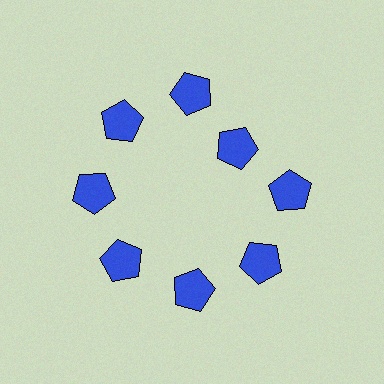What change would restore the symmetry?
The symmetry would be restored by moving it outward, back onto the ring so that all 8 pentagons sit at equal angles and equal distance from the center.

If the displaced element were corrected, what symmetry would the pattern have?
It would have 8-fold rotational symmetry — the pattern would map onto itself every 45 degrees.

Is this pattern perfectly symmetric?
No. The 8 blue pentagons are arranged in a ring, but one element near the 2 o'clock position is pulled inward toward the center, breaking the 8-fold rotational symmetry.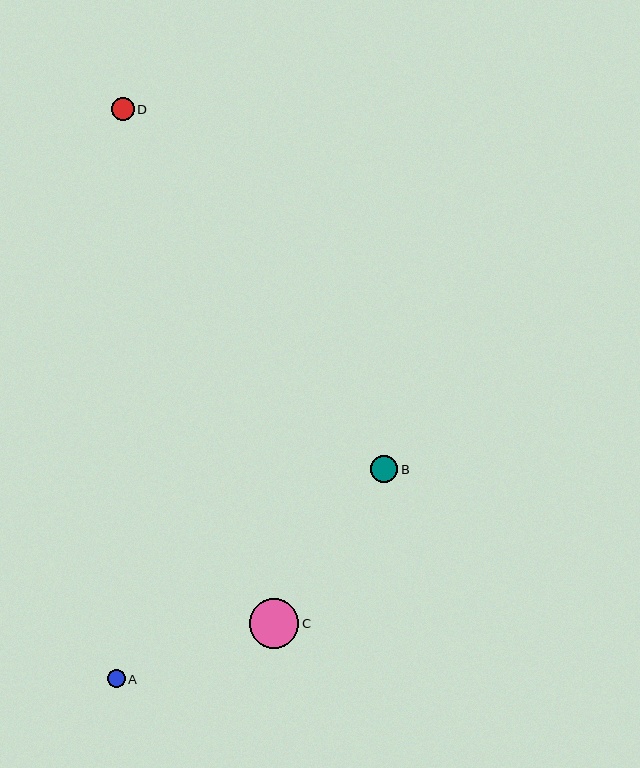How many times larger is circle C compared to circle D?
Circle C is approximately 2.2 times the size of circle D.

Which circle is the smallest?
Circle A is the smallest with a size of approximately 18 pixels.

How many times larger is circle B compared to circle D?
Circle B is approximately 1.2 times the size of circle D.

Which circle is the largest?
Circle C is the largest with a size of approximately 50 pixels.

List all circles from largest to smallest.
From largest to smallest: C, B, D, A.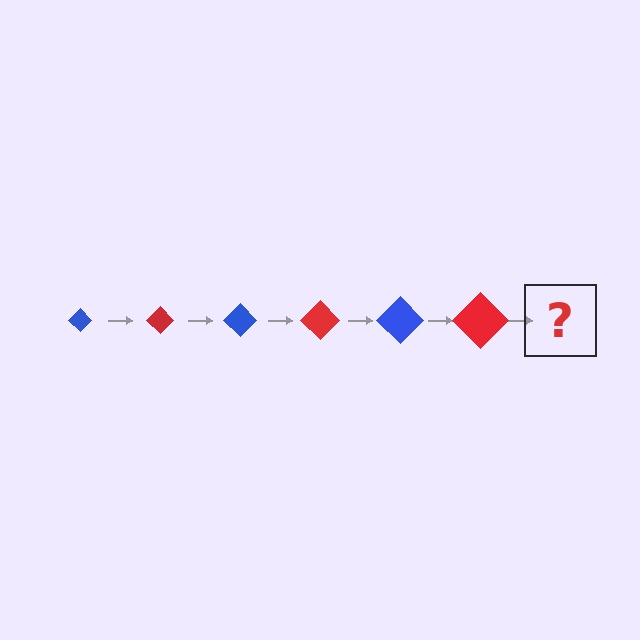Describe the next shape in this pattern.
It should be a blue diamond, larger than the previous one.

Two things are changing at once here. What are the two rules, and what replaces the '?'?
The two rules are that the diamond grows larger each step and the color cycles through blue and red. The '?' should be a blue diamond, larger than the previous one.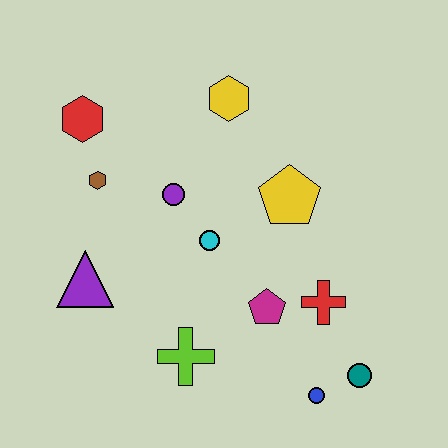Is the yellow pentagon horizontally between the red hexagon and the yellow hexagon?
No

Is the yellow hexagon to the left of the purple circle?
No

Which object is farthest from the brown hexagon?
The teal circle is farthest from the brown hexagon.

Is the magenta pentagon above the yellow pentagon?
No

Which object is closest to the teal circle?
The blue circle is closest to the teal circle.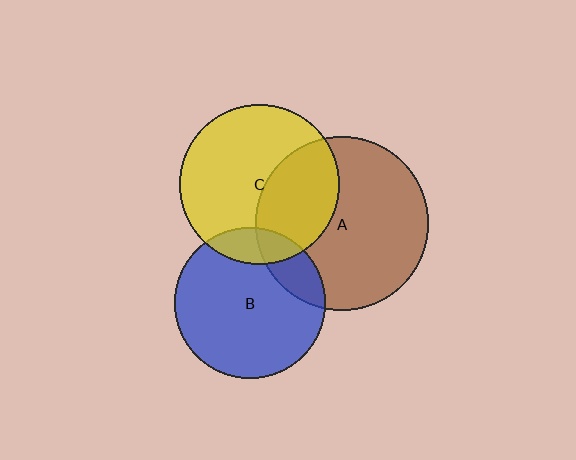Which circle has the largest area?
Circle A (brown).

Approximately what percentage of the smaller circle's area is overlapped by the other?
Approximately 35%.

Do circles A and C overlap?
Yes.